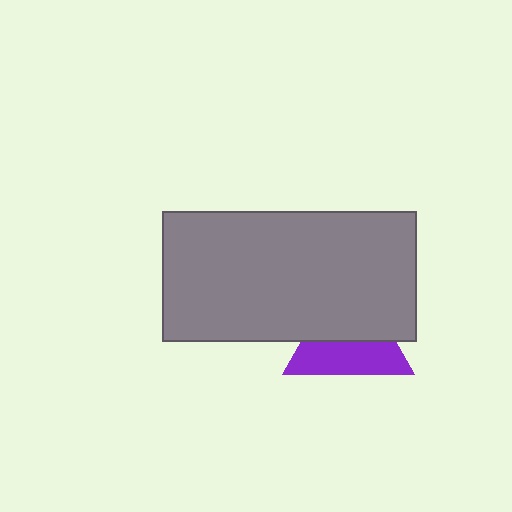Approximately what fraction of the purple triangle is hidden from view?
Roughly 50% of the purple triangle is hidden behind the gray rectangle.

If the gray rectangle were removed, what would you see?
You would see the complete purple triangle.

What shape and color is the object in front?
The object in front is a gray rectangle.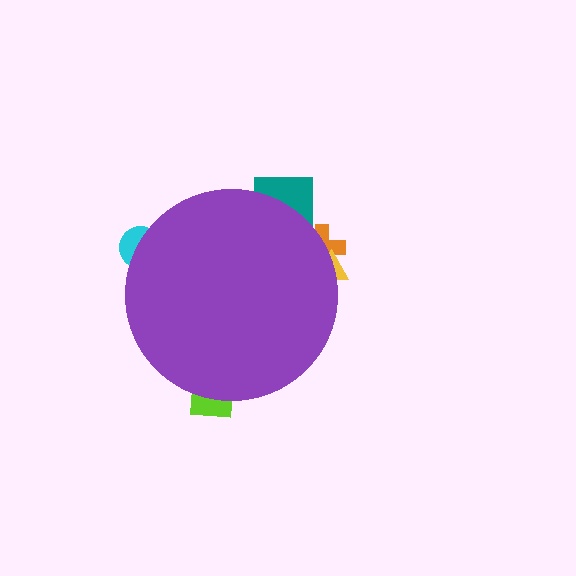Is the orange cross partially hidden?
Yes, the orange cross is partially hidden behind the purple circle.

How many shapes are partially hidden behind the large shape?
5 shapes are partially hidden.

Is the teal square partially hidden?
Yes, the teal square is partially hidden behind the purple circle.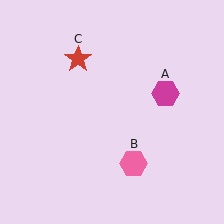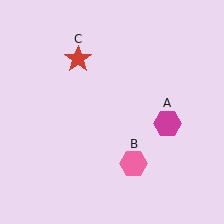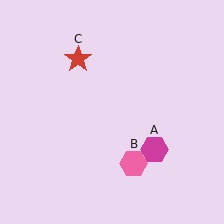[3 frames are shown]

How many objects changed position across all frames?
1 object changed position: magenta hexagon (object A).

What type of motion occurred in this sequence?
The magenta hexagon (object A) rotated clockwise around the center of the scene.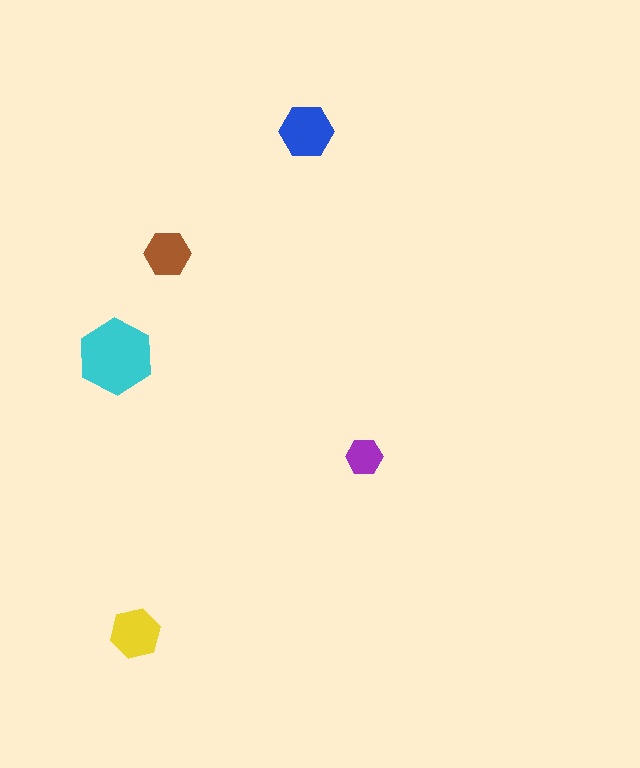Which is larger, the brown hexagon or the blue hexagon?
The blue one.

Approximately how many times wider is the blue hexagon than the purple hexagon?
About 1.5 times wider.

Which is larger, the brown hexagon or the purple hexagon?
The brown one.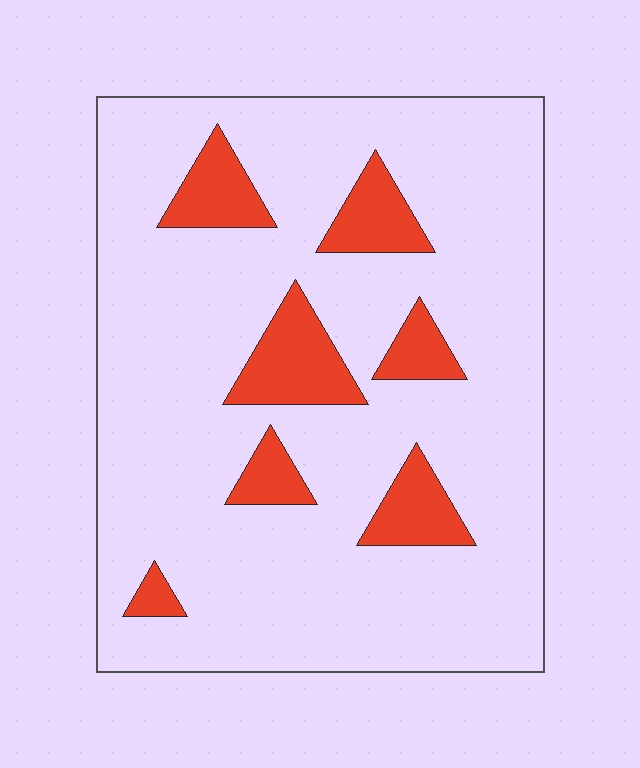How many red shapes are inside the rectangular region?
7.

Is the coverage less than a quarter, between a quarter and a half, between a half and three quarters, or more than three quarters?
Less than a quarter.